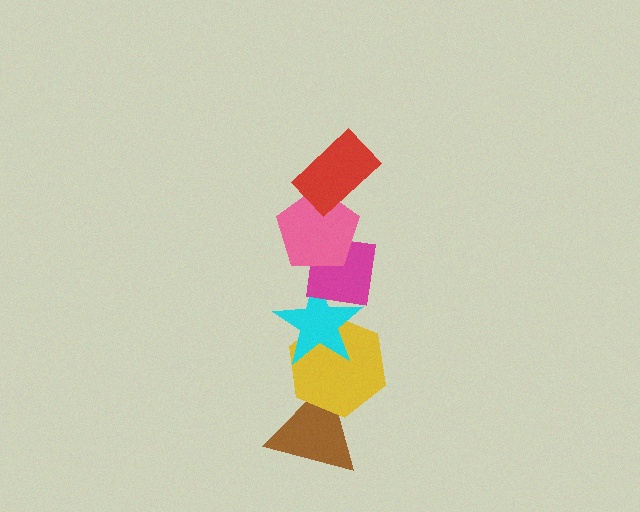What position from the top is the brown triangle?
The brown triangle is 6th from the top.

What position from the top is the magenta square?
The magenta square is 3rd from the top.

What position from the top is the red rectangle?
The red rectangle is 1st from the top.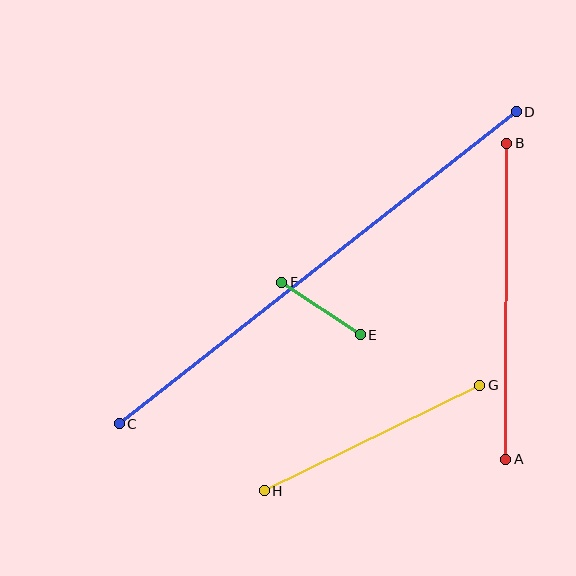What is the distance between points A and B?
The distance is approximately 316 pixels.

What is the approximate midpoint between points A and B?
The midpoint is at approximately (506, 301) pixels.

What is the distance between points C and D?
The distance is approximately 505 pixels.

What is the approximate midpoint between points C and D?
The midpoint is at approximately (318, 268) pixels.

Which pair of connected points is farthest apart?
Points C and D are farthest apart.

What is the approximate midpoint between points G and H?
The midpoint is at approximately (372, 438) pixels.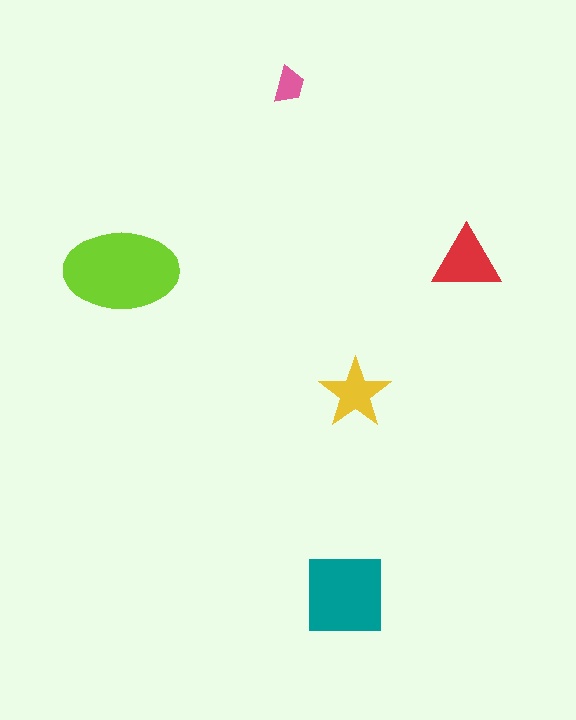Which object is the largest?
The lime ellipse.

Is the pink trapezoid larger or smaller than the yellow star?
Smaller.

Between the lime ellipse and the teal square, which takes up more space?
The lime ellipse.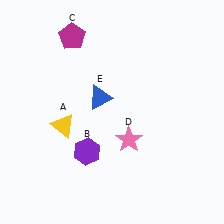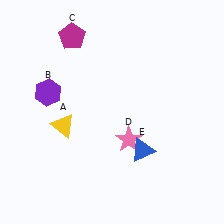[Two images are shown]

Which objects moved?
The objects that moved are: the purple hexagon (B), the blue triangle (E).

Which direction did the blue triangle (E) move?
The blue triangle (E) moved down.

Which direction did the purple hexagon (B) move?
The purple hexagon (B) moved up.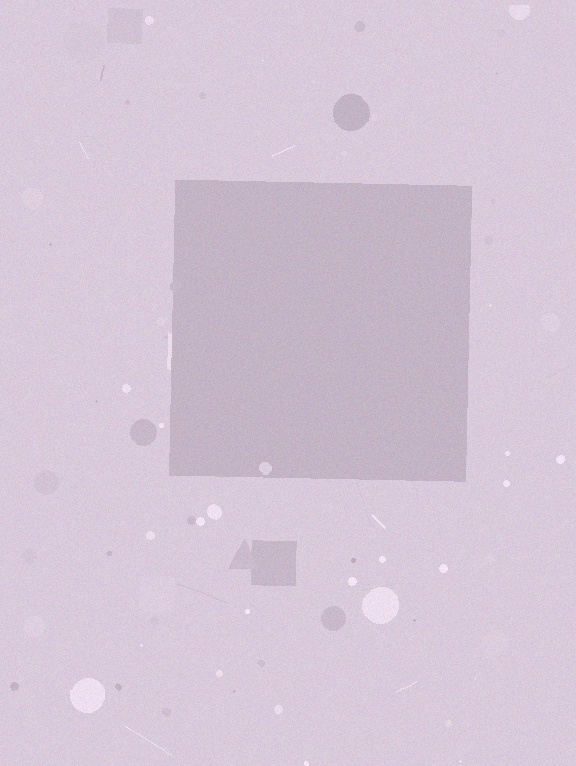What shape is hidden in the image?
A square is hidden in the image.